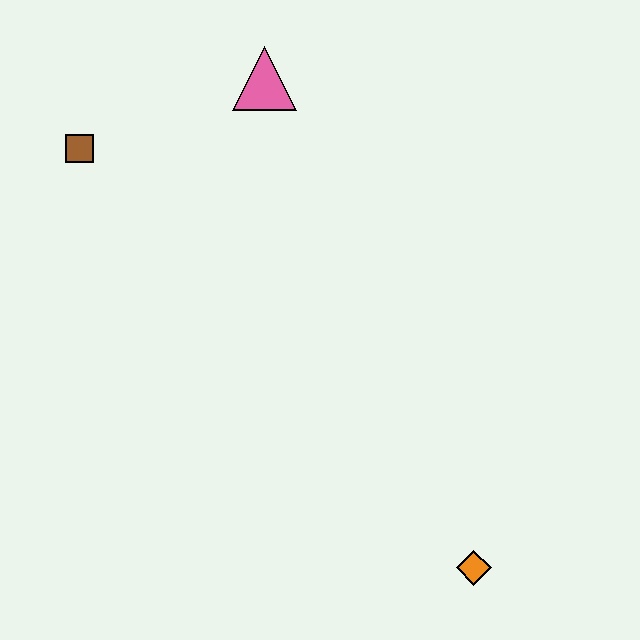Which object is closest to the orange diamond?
The pink triangle is closest to the orange diamond.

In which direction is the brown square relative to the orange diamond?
The brown square is above the orange diamond.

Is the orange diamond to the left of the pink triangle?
No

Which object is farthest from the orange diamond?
The brown square is farthest from the orange diamond.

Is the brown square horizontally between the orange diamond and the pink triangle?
No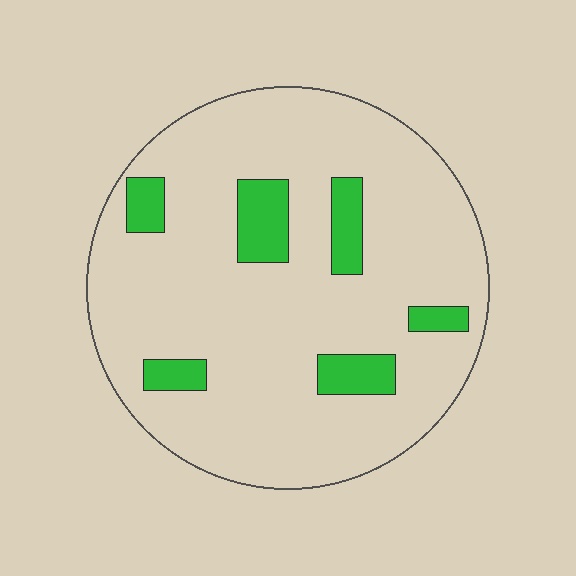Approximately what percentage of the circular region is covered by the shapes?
Approximately 15%.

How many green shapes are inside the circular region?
6.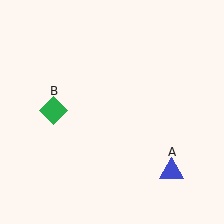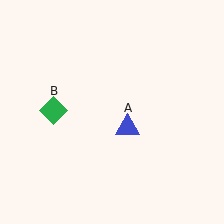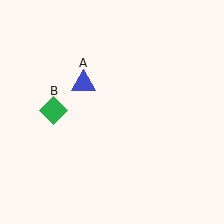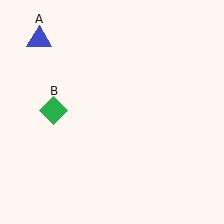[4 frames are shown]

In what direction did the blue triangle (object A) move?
The blue triangle (object A) moved up and to the left.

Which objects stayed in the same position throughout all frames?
Green diamond (object B) remained stationary.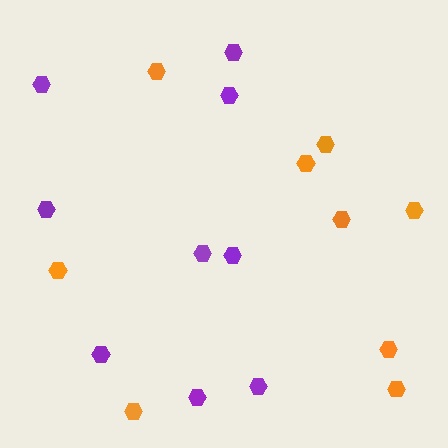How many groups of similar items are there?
There are 2 groups: one group of purple hexagons (9) and one group of orange hexagons (9).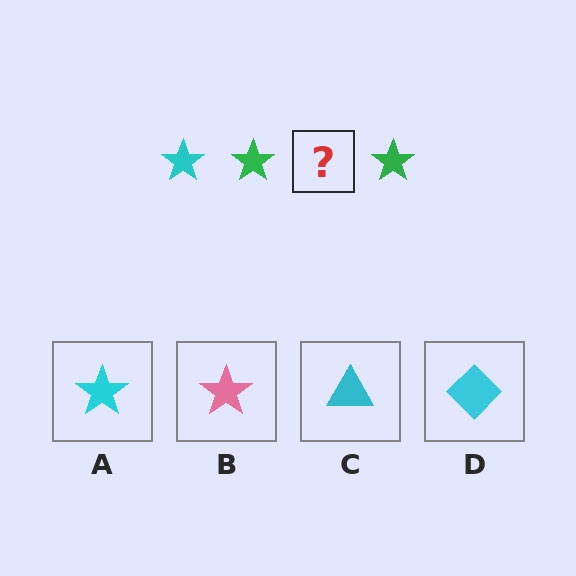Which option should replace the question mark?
Option A.